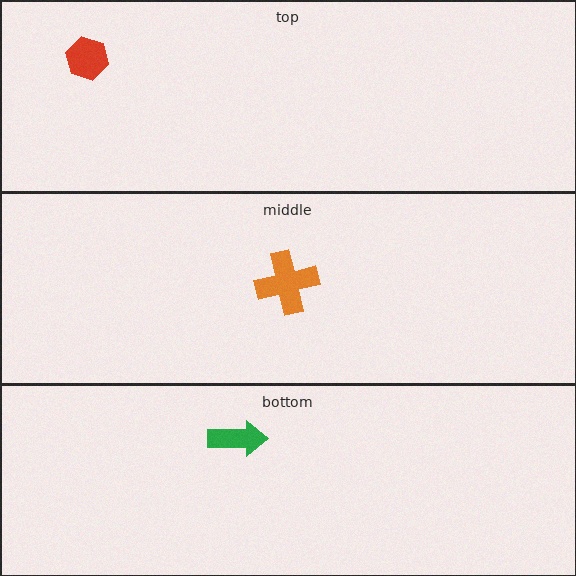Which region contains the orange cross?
The middle region.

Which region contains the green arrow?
The bottom region.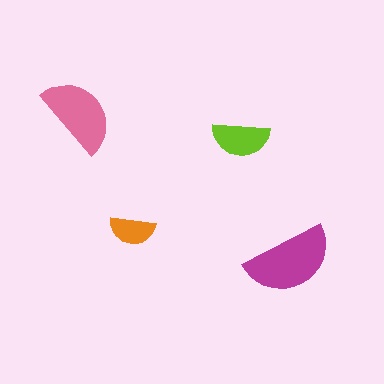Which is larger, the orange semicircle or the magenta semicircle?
The magenta one.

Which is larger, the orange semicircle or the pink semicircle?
The pink one.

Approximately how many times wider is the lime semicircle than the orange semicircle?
About 1.5 times wider.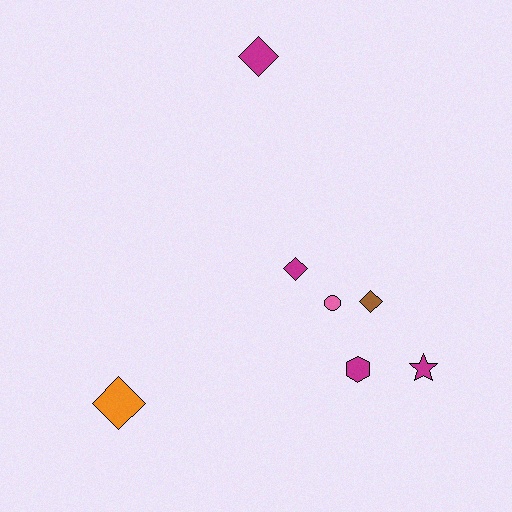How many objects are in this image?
There are 7 objects.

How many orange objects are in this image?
There is 1 orange object.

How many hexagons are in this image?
There is 1 hexagon.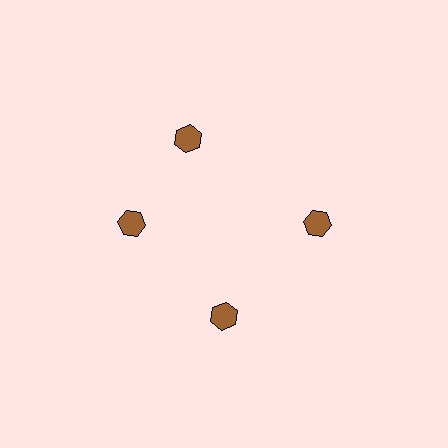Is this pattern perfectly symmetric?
No. The 4 brown hexagons are arranged in a ring, but one element near the 12 o'clock position is rotated out of alignment along the ring, breaking the 4-fold rotational symmetry.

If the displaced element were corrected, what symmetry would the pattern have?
It would have 4-fold rotational symmetry — the pattern would map onto itself every 90 degrees.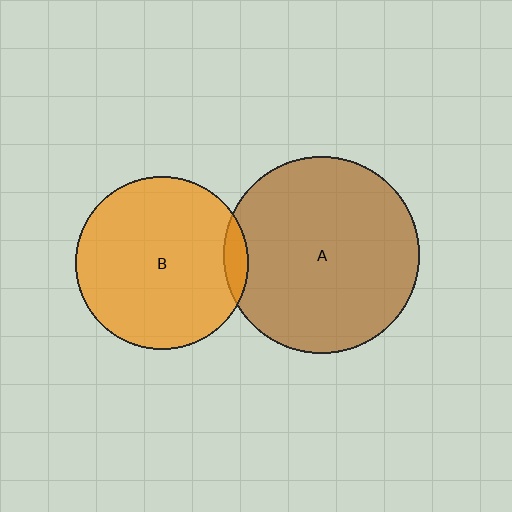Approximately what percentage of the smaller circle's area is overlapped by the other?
Approximately 5%.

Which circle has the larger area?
Circle A (brown).